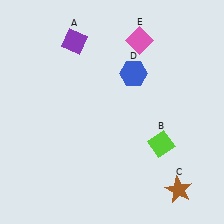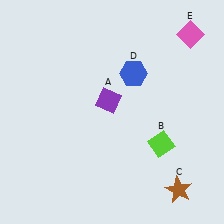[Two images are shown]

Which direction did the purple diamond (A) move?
The purple diamond (A) moved down.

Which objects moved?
The objects that moved are: the purple diamond (A), the pink diamond (E).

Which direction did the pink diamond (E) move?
The pink diamond (E) moved right.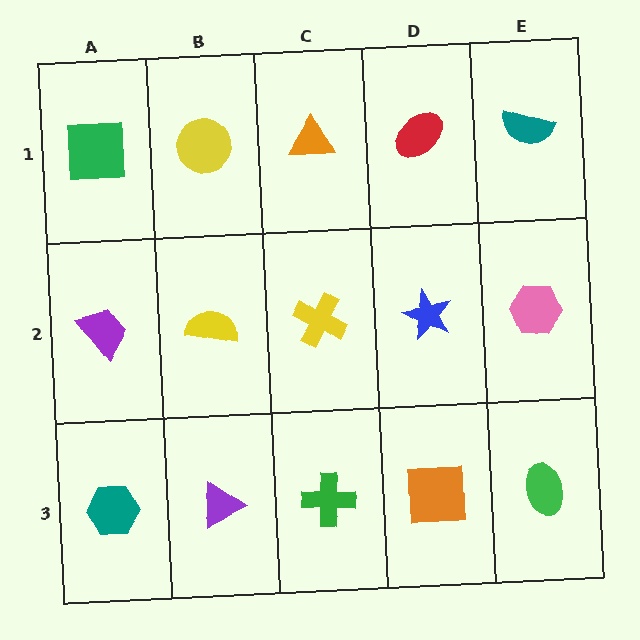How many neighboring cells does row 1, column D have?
3.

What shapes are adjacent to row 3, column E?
A pink hexagon (row 2, column E), an orange square (row 3, column D).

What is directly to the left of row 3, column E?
An orange square.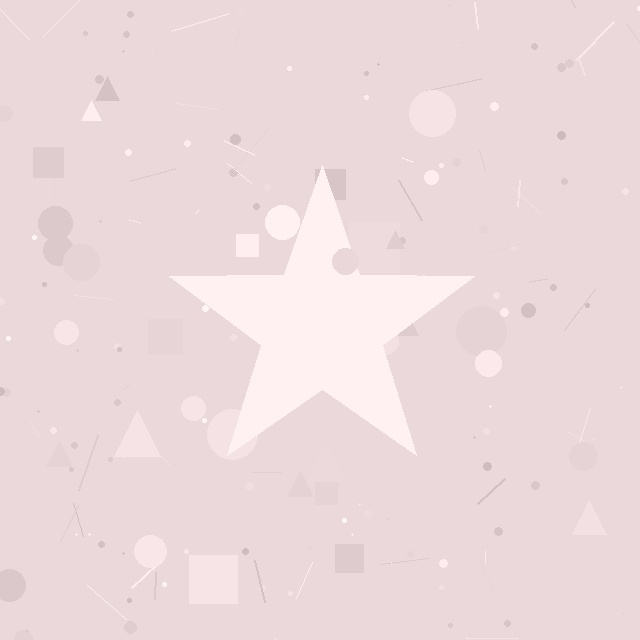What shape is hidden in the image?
A star is hidden in the image.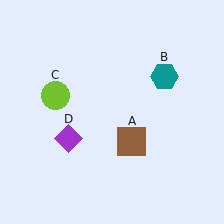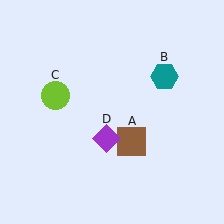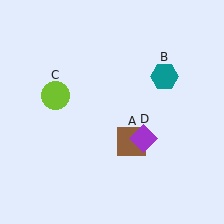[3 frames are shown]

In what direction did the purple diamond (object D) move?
The purple diamond (object D) moved right.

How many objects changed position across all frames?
1 object changed position: purple diamond (object D).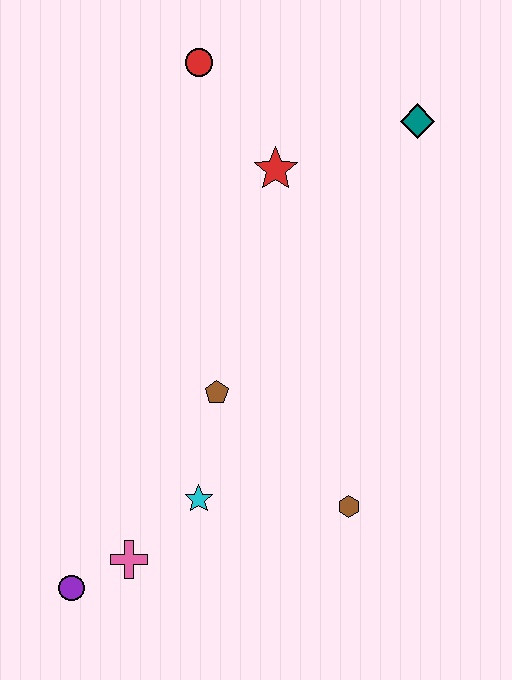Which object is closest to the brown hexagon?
The cyan star is closest to the brown hexagon.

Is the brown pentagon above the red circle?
No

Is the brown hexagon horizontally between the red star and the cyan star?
No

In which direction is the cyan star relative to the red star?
The cyan star is below the red star.